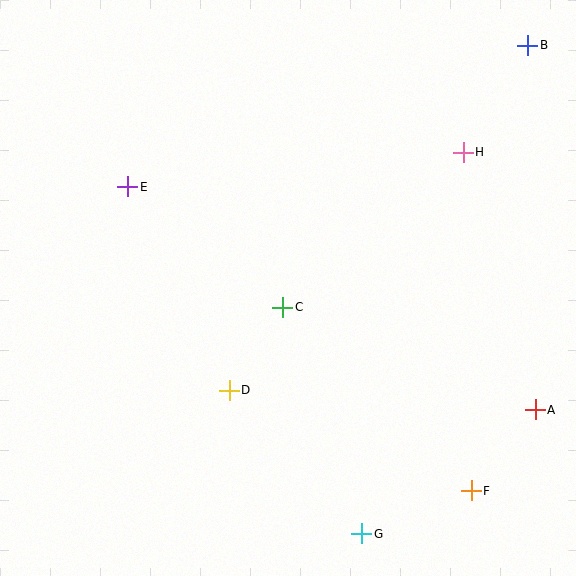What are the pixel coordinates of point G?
Point G is at (362, 534).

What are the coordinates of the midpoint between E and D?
The midpoint between E and D is at (179, 288).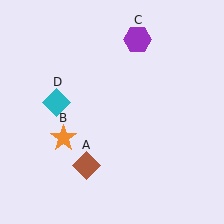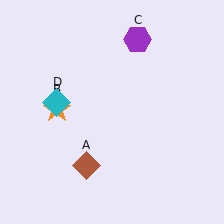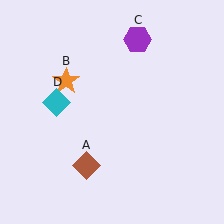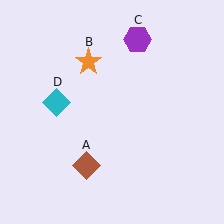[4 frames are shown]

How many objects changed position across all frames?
1 object changed position: orange star (object B).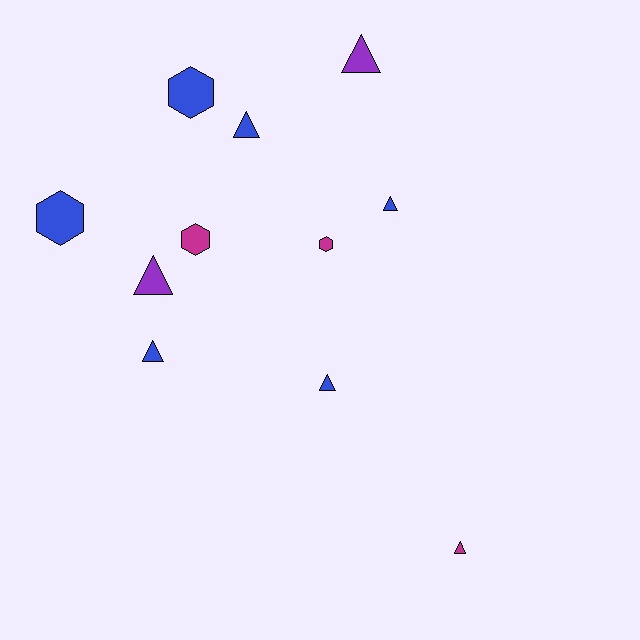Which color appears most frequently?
Blue, with 6 objects.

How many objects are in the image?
There are 11 objects.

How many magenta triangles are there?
There is 1 magenta triangle.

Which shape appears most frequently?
Triangle, with 7 objects.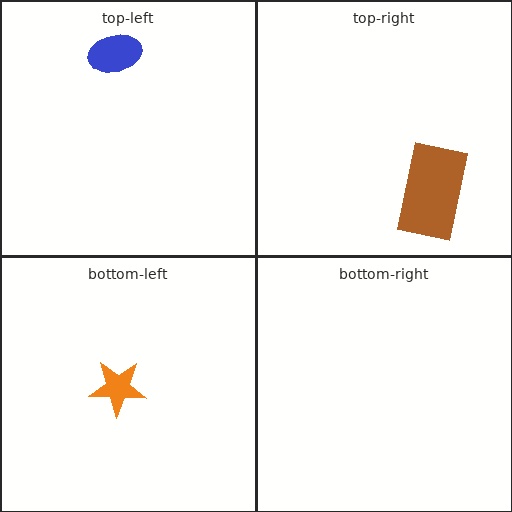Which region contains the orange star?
The bottom-left region.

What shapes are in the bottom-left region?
The orange star.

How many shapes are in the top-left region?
1.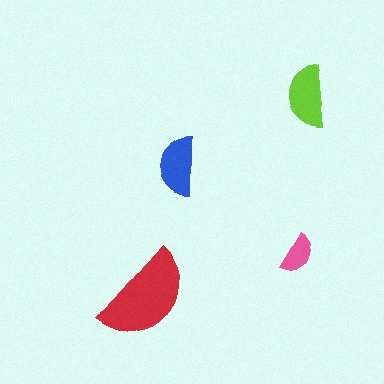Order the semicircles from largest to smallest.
the red one, the lime one, the blue one, the pink one.